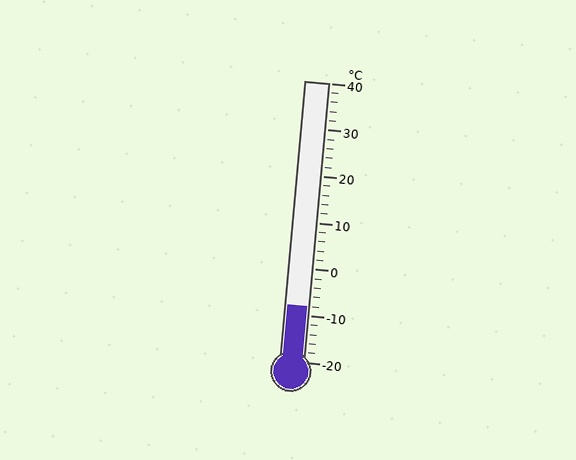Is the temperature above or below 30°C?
The temperature is below 30°C.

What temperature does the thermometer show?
The thermometer shows approximately -8°C.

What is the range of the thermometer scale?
The thermometer scale ranges from -20°C to 40°C.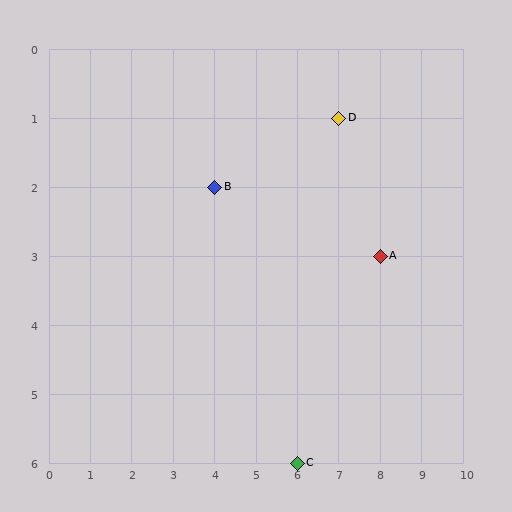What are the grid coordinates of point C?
Point C is at grid coordinates (6, 6).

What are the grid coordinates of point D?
Point D is at grid coordinates (7, 1).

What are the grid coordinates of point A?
Point A is at grid coordinates (8, 3).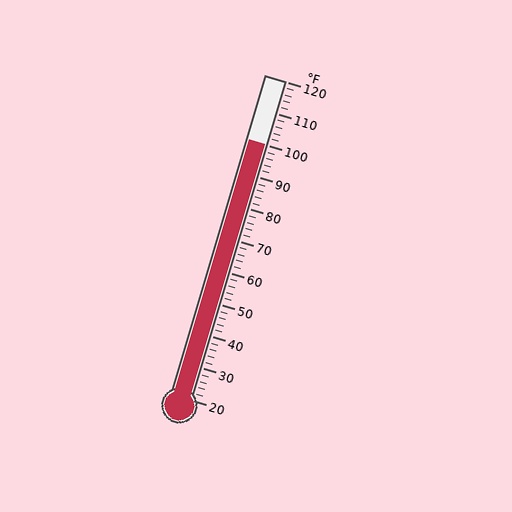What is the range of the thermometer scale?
The thermometer scale ranges from 20°F to 120°F.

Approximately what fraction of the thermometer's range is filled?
The thermometer is filled to approximately 80% of its range.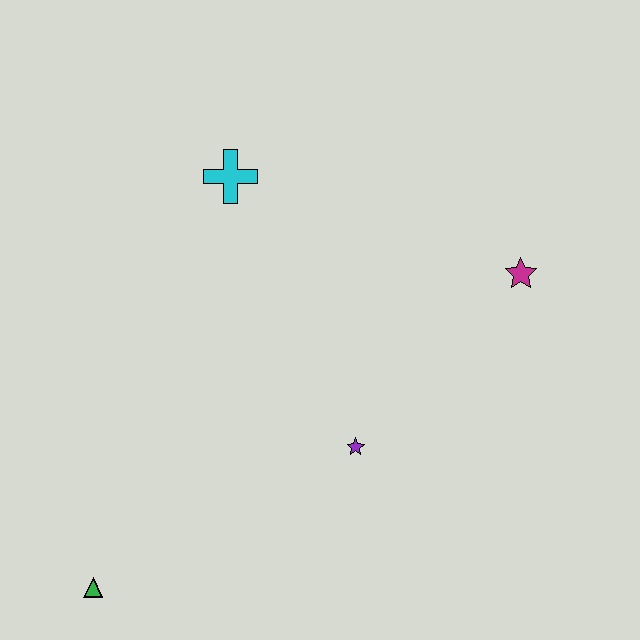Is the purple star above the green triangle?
Yes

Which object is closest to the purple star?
The magenta star is closest to the purple star.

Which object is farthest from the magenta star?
The green triangle is farthest from the magenta star.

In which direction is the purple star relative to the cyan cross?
The purple star is below the cyan cross.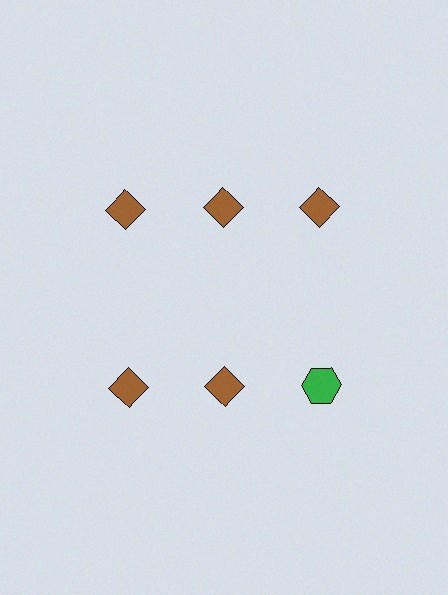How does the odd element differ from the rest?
It differs in both color (green instead of brown) and shape (hexagon instead of diamond).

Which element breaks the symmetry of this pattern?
The green hexagon in the second row, center column breaks the symmetry. All other shapes are brown diamonds.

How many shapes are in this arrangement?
There are 6 shapes arranged in a grid pattern.